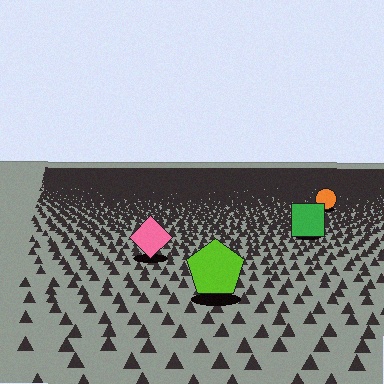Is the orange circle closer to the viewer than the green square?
No. The green square is closer — you can tell from the texture gradient: the ground texture is coarser near it.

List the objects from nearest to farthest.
From nearest to farthest: the lime pentagon, the pink diamond, the green square, the orange circle.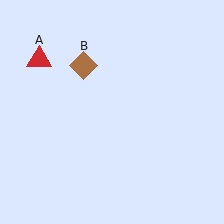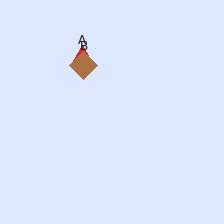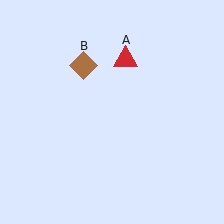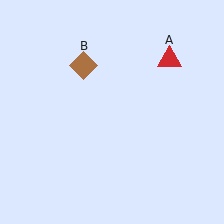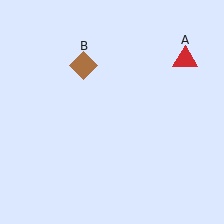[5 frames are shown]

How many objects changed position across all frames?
1 object changed position: red triangle (object A).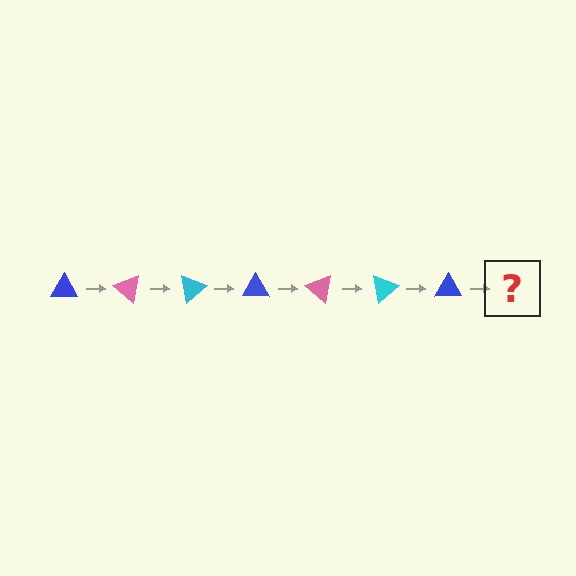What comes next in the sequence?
The next element should be a pink triangle, rotated 280 degrees from the start.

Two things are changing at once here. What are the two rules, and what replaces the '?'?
The two rules are that it rotates 40 degrees each step and the color cycles through blue, pink, and cyan. The '?' should be a pink triangle, rotated 280 degrees from the start.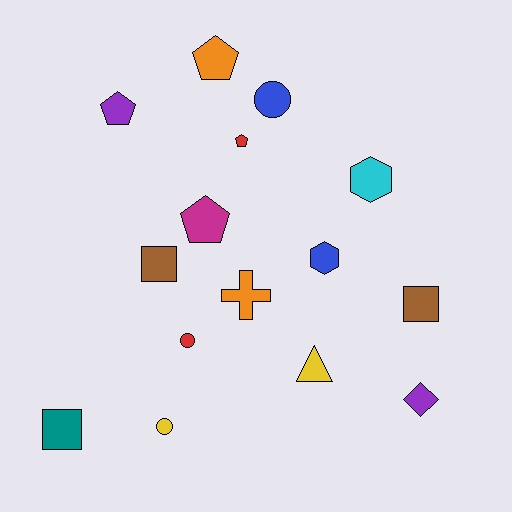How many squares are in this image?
There are 3 squares.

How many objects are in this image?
There are 15 objects.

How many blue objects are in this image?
There are 2 blue objects.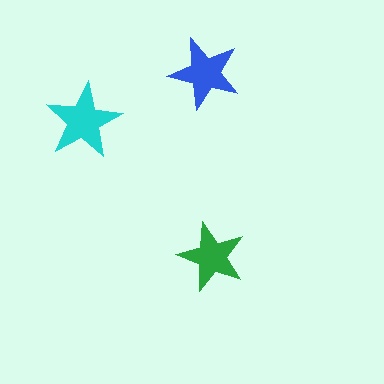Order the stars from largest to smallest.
the cyan one, the blue one, the green one.